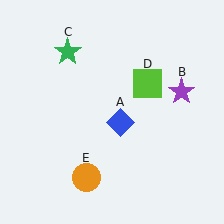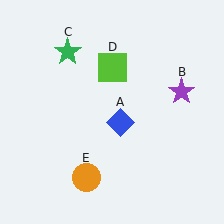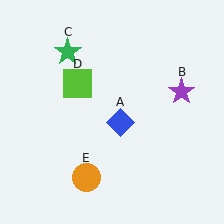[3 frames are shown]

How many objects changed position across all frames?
1 object changed position: lime square (object D).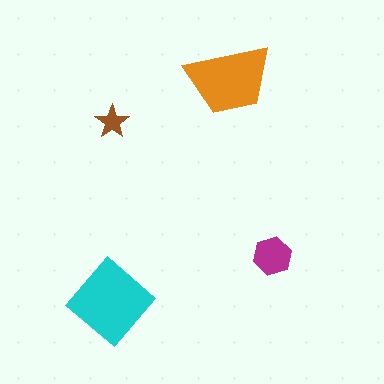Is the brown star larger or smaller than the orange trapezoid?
Smaller.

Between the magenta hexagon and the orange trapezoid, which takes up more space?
The orange trapezoid.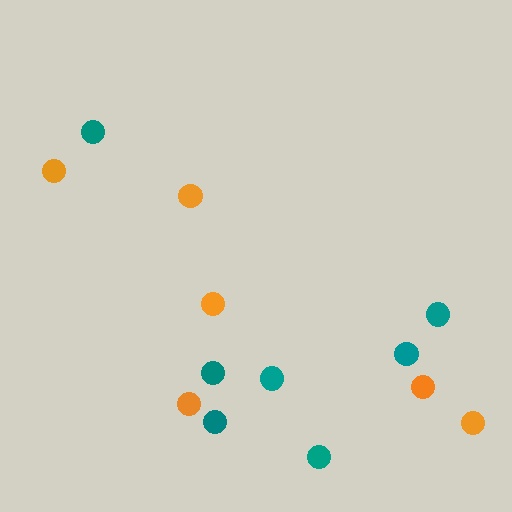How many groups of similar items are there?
There are 2 groups: one group of teal circles (7) and one group of orange circles (6).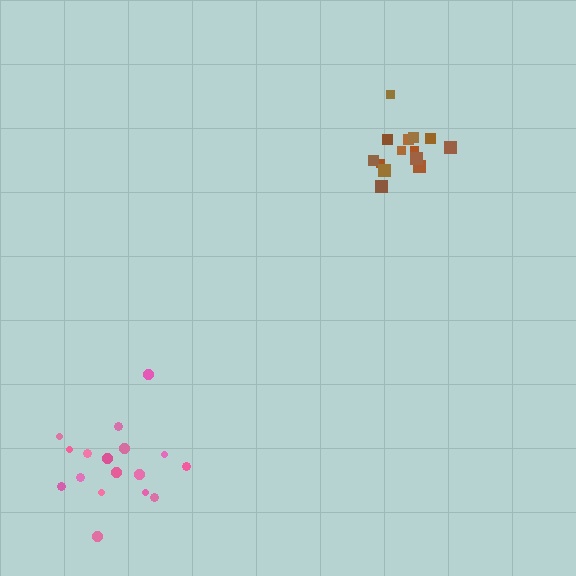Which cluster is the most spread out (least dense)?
Pink.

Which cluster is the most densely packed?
Brown.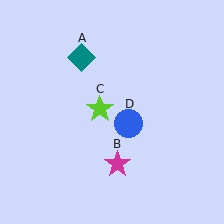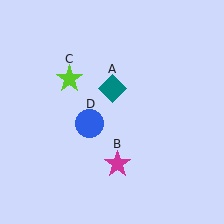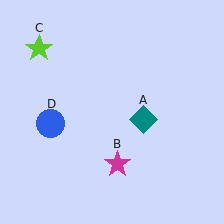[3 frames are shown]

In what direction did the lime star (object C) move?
The lime star (object C) moved up and to the left.